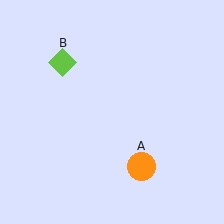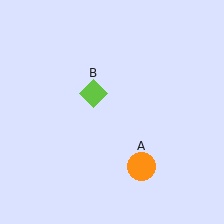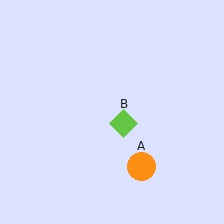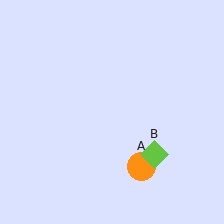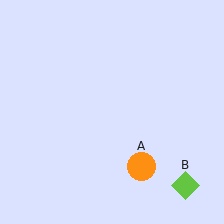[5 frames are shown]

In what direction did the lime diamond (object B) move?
The lime diamond (object B) moved down and to the right.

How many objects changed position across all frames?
1 object changed position: lime diamond (object B).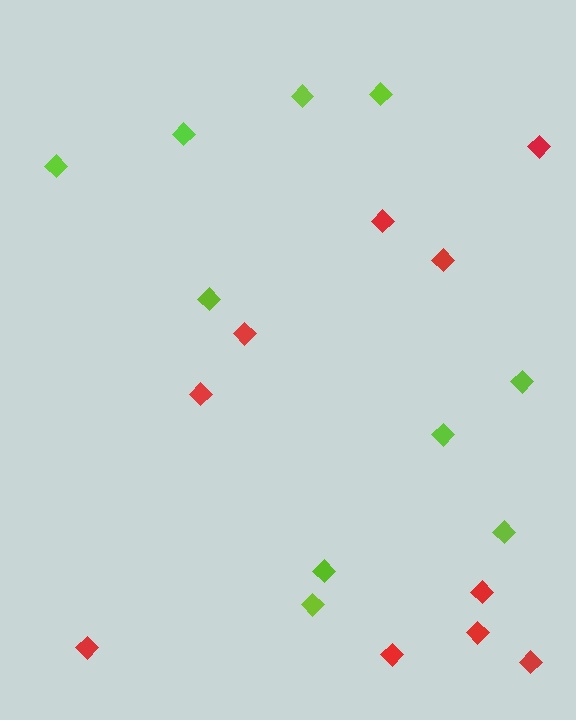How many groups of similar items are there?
There are 2 groups: one group of red diamonds (10) and one group of lime diamonds (10).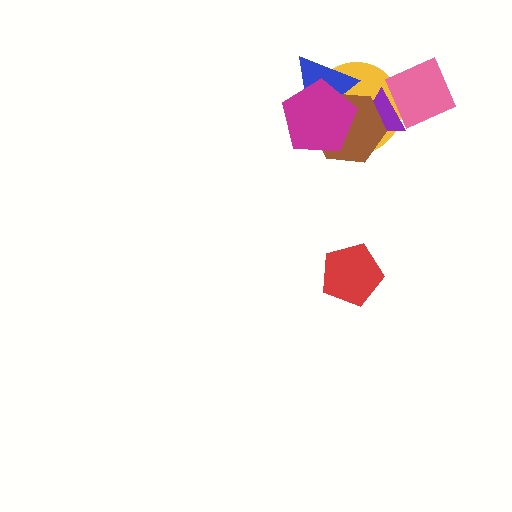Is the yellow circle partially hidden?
Yes, it is partially covered by another shape.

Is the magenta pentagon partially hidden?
No, no other shape covers it.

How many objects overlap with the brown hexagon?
4 objects overlap with the brown hexagon.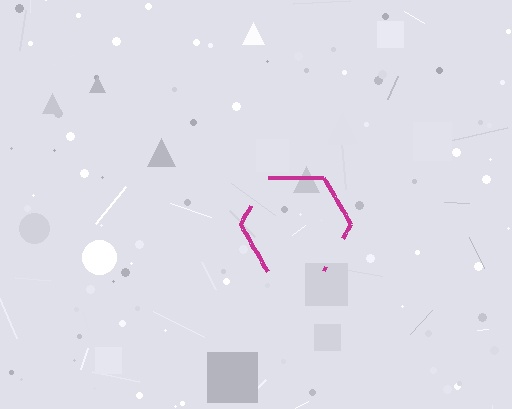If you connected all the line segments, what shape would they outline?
They would outline a hexagon.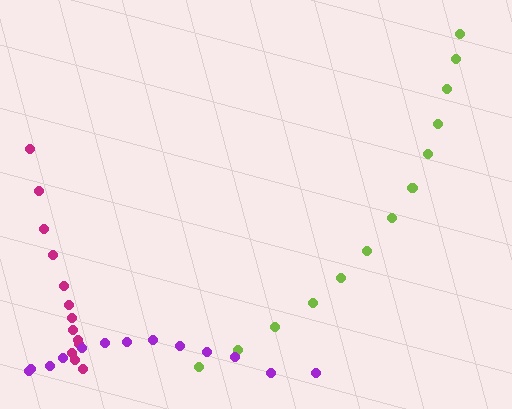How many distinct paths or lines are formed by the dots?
There are 3 distinct paths.